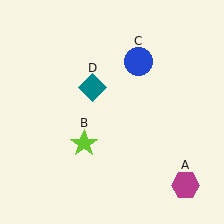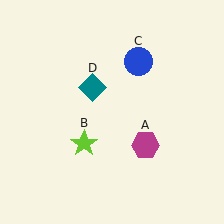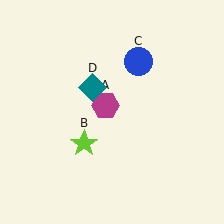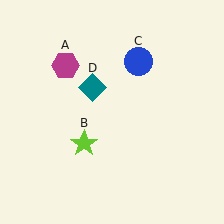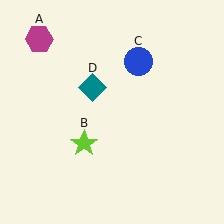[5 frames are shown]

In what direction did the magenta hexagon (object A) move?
The magenta hexagon (object A) moved up and to the left.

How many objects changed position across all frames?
1 object changed position: magenta hexagon (object A).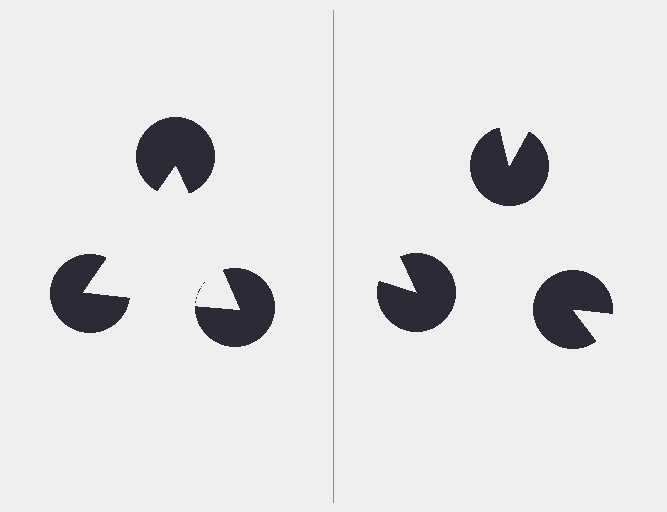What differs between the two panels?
The pac-man discs are positioned identically on both sides; only the wedge orientations differ. On the left they align to a triangle; on the right they are misaligned.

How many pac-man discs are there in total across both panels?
6 — 3 on each side.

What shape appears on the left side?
An illusory triangle.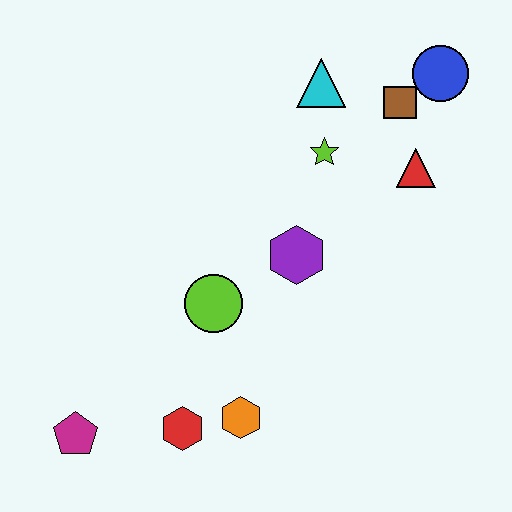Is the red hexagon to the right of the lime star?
No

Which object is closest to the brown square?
The blue circle is closest to the brown square.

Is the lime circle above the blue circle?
No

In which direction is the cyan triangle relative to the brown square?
The cyan triangle is to the left of the brown square.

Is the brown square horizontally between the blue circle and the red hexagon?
Yes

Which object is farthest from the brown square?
The magenta pentagon is farthest from the brown square.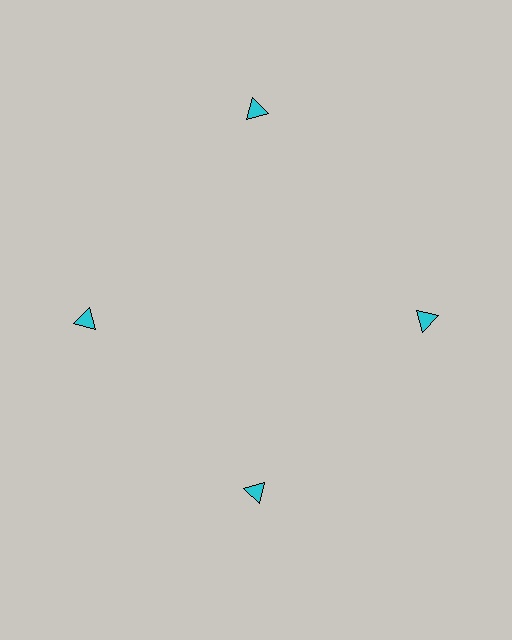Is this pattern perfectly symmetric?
No. The 4 cyan triangles are arranged in a ring, but one element near the 12 o'clock position is pushed outward from the center, breaking the 4-fold rotational symmetry.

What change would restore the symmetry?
The symmetry would be restored by moving it inward, back onto the ring so that all 4 triangles sit at equal angles and equal distance from the center.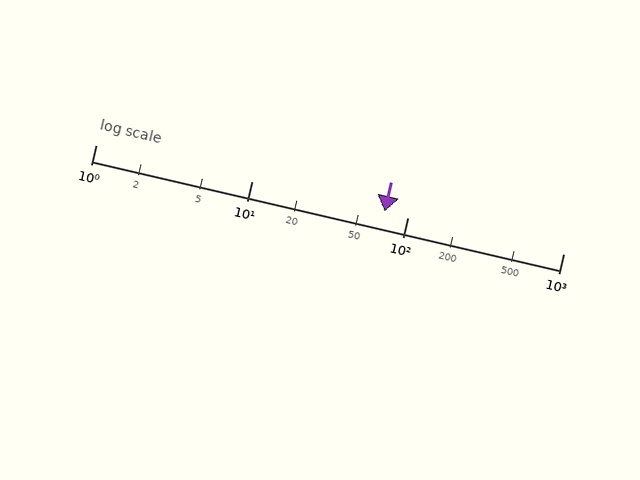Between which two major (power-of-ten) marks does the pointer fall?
The pointer is between 10 and 100.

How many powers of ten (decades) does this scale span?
The scale spans 3 decades, from 1 to 1000.